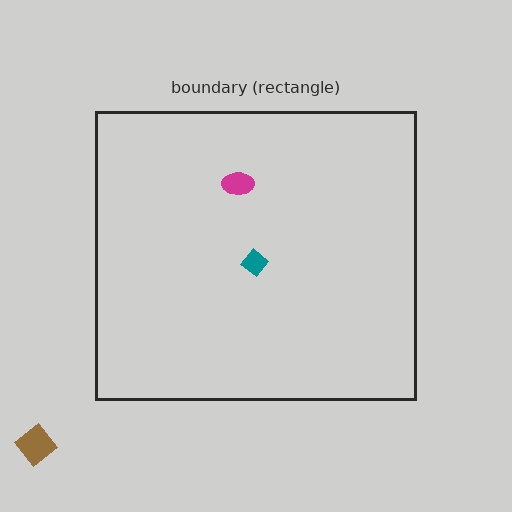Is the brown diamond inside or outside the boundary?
Outside.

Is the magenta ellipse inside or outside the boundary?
Inside.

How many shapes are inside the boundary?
2 inside, 1 outside.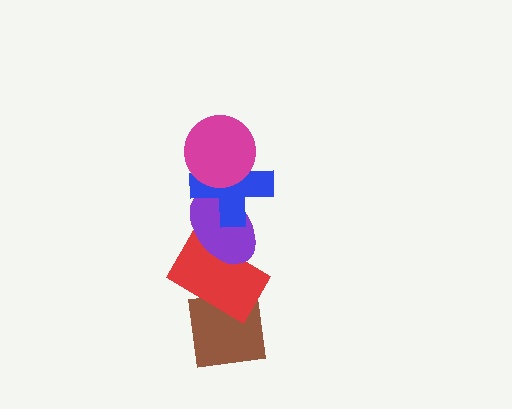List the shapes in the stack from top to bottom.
From top to bottom: the magenta circle, the blue cross, the purple ellipse, the red rectangle, the brown square.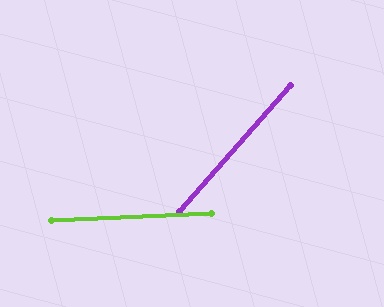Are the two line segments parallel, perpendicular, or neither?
Neither parallel nor perpendicular — they differ by about 46°.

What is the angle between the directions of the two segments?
Approximately 46 degrees.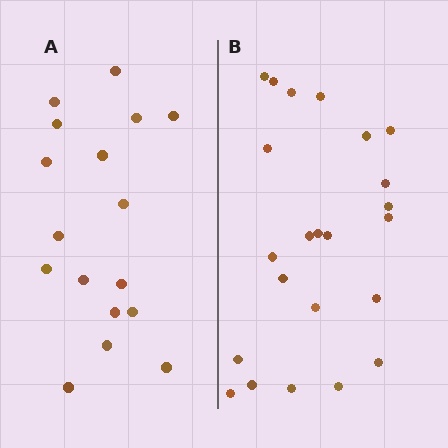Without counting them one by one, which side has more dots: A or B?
Region B (the right region) has more dots.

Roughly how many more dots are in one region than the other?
Region B has about 6 more dots than region A.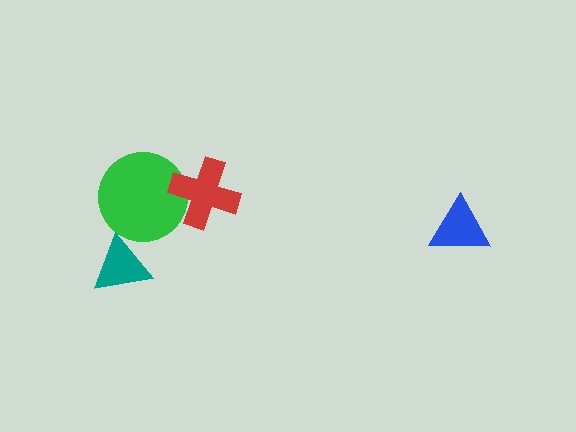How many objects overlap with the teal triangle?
0 objects overlap with the teal triangle.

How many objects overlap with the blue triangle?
0 objects overlap with the blue triangle.